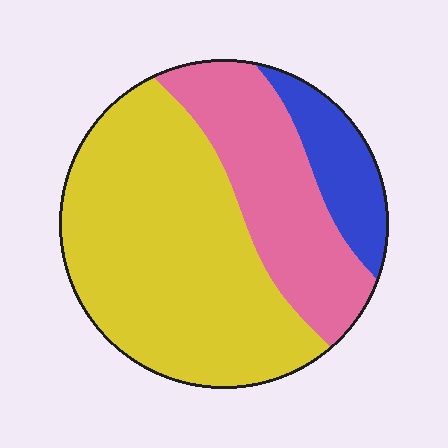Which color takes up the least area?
Blue, at roughly 15%.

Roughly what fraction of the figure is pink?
Pink covers about 30% of the figure.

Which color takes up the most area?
Yellow, at roughly 60%.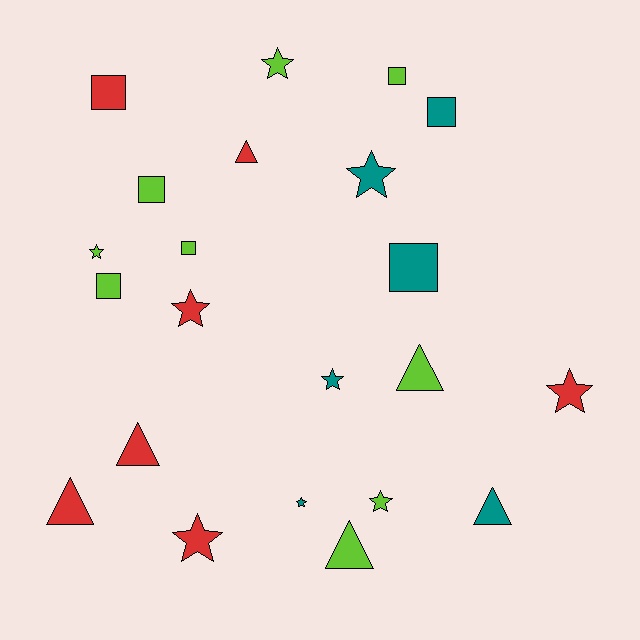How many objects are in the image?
There are 22 objects.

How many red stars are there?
There are 3 red stars.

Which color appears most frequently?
Lime, with 9 objects.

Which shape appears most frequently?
Star, with 9 objects.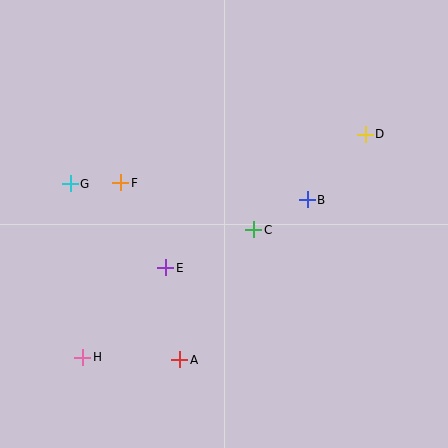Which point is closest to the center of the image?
Point C at (254, 230) is closest to the center.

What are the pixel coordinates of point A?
Point A is at (180, 360).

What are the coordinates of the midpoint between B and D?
The midpoint between B and D is at (336, 167).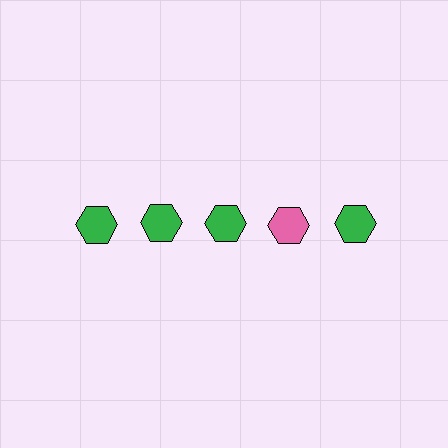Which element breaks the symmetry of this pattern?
The pink hexagon in the top row, second from right column breaks the symmetry. All other shapes are green hexagons.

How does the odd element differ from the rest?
It has a different color: pink instead of green.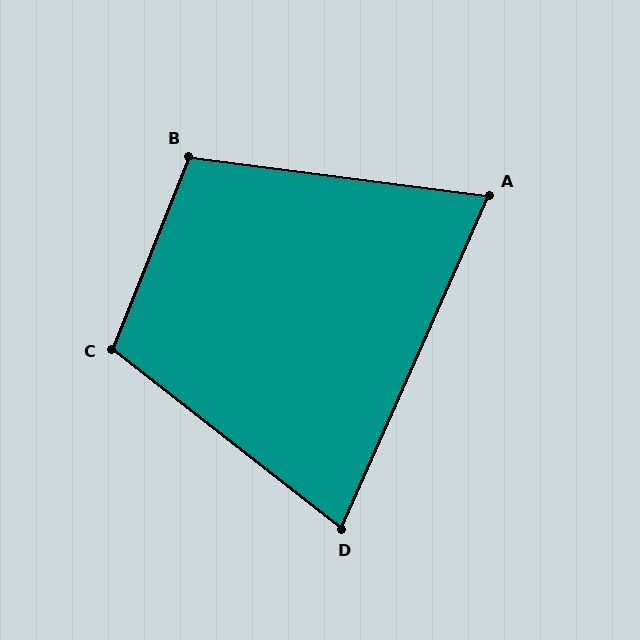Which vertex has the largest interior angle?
C, at approximately 106 degrees.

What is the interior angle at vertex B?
Approximately 104 degrees (obtuse).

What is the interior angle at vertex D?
Approximately 76 degrees (acute).